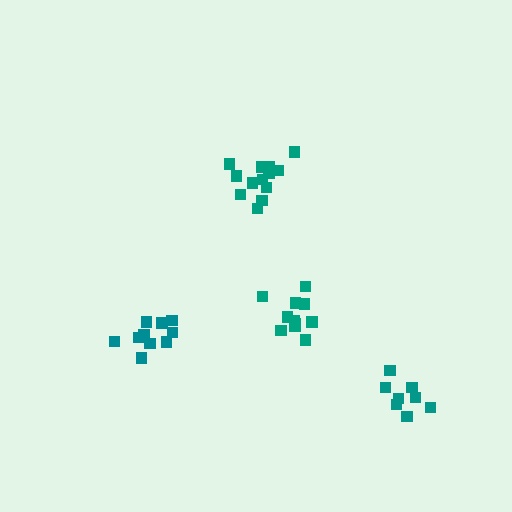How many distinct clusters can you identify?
There are 4 distinct clusters.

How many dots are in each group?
Group 1: 13 dots, Group 2: 11 dots, Group 3: 10 dots, Group 4: 8 dots (42 total).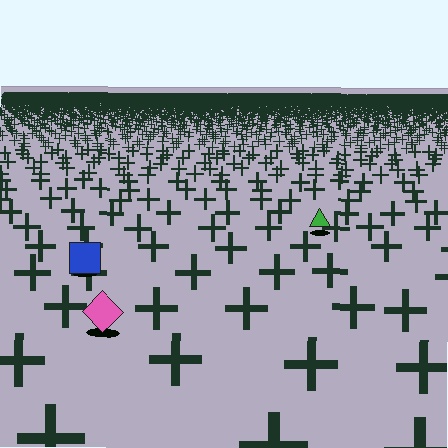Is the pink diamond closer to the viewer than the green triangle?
Yes. The pink diamond is closer — you can tell from the texture gradient: the ground texture is coarser near it.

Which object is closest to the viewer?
The pink diamond is closest. The texture marks near it are larger and more spread out.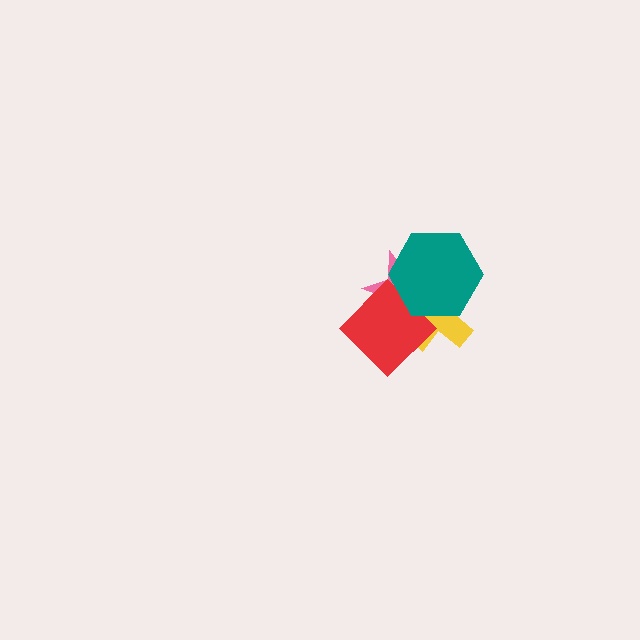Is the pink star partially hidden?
Yes, it is partially covered by another shape.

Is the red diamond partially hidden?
Yes, it is partially covered by another shape.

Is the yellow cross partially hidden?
Yes, it is partially covered by another shape.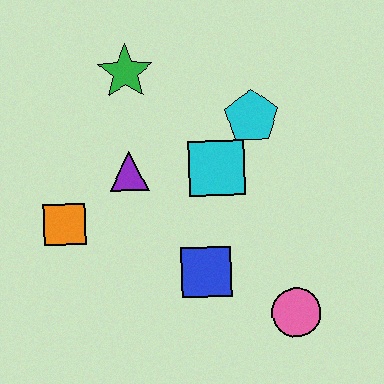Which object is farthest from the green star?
The pink circle is farthest from the green star.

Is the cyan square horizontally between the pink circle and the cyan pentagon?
No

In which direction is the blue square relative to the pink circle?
The blue square is to the left of the pink circle.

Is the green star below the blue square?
No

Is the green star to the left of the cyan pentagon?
Yes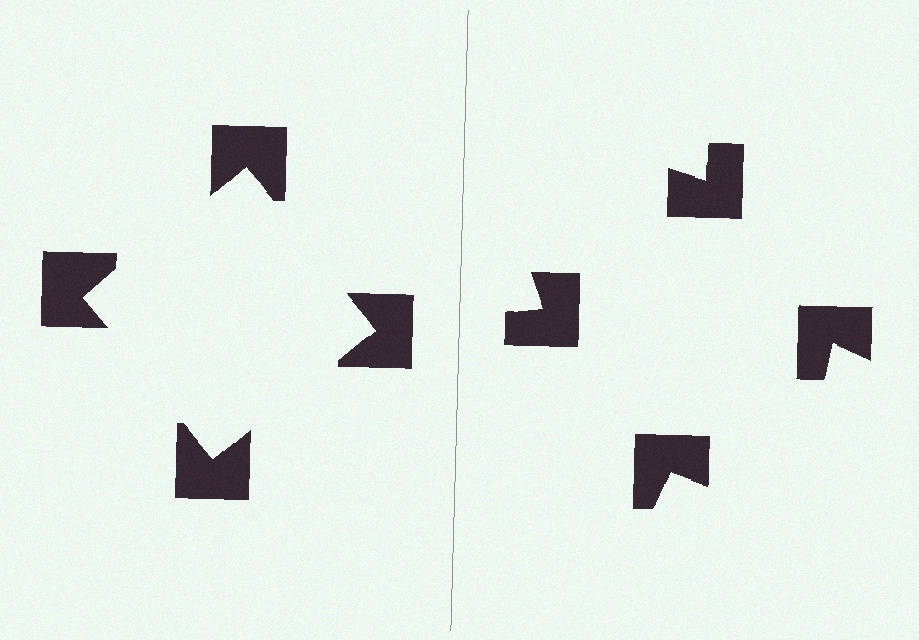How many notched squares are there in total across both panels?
8 — 4 on each side.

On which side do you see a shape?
An illusory square appears on the left side. On the right side the wedge cuts are rotated, so no coherent shape forms.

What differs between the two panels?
The notched squares are positioned identically on both sides; only the wedge orientations differ. On the left they align to a square; on the right they are misaligned.